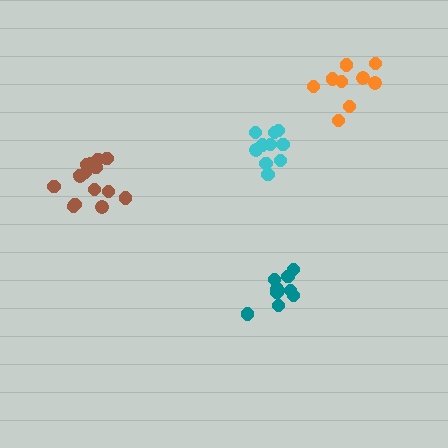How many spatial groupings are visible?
There are 4 spatial groupings.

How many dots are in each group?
Group 1: 10 dots, Group 2: 9 dots, Group 3: 15 dots, Group 4: 10 dots (44 total).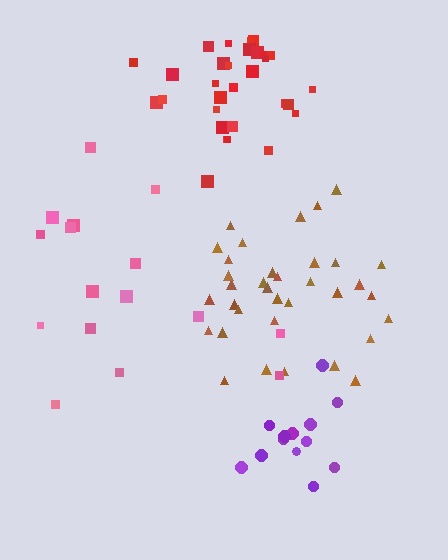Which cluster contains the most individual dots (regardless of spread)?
Brown (35).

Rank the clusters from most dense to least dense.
red, brown, purple, pink.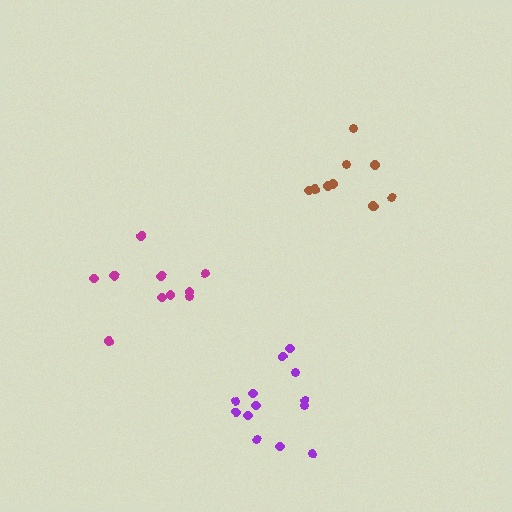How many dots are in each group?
Group 1: 13 dots, Group 2: 10 dots, Group 3: 10 dots (33 total).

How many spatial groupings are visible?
There are 3 spatial groupings.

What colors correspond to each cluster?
The clusters are colored: purple, magenta, brown.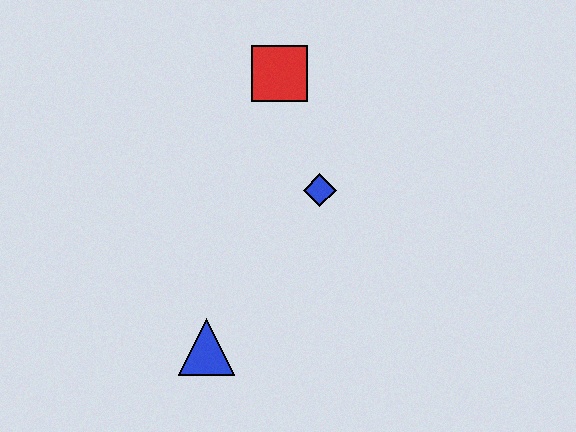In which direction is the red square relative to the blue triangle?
The red square is above the blue triangle.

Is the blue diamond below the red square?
Yes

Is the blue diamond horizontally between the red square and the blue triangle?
No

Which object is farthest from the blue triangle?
The red square is farthest from the blue triangle.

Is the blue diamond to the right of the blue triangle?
Yes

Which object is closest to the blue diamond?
The red square is closest to the blue diamond.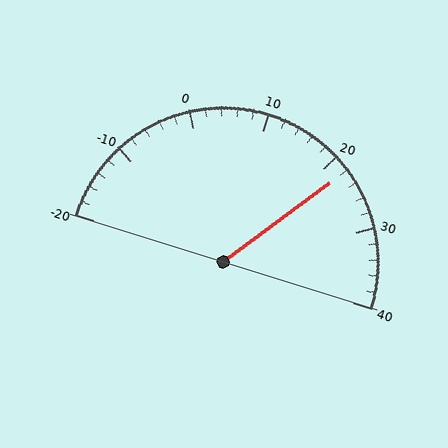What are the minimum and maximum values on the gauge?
The gauge ranges from -20 to 40.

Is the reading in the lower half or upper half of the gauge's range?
The reading is in the upper half of the range (-20 to 40).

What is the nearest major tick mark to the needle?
The nearest major tick mark is 20.